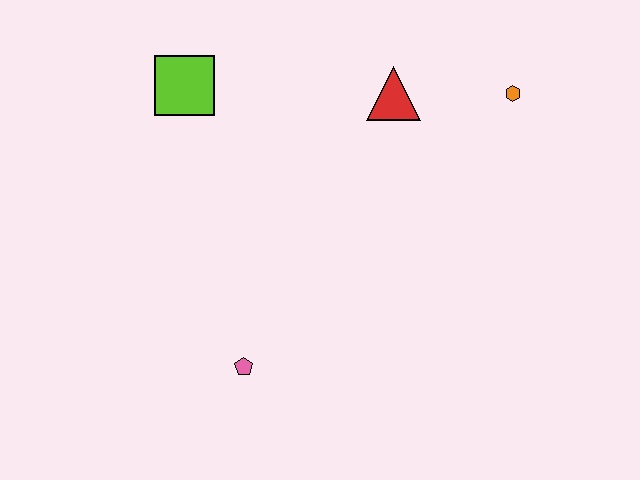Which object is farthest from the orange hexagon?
The pink pentagon is farthest from the orange hexagon.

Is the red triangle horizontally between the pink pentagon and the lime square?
No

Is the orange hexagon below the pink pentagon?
No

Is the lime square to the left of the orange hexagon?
Yes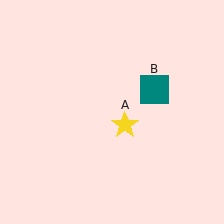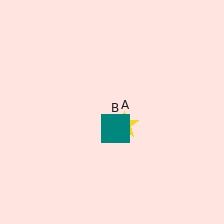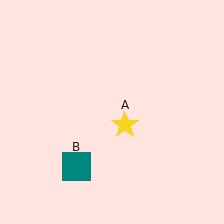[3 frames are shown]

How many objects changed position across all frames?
1 object changed position: teal square (object B).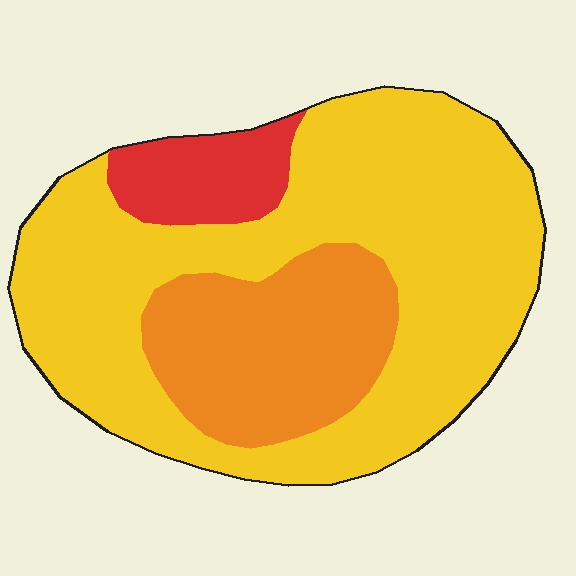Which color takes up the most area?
Yellow, at roughly 65%.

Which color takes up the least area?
Red, at roughly 10%.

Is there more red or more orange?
Orange.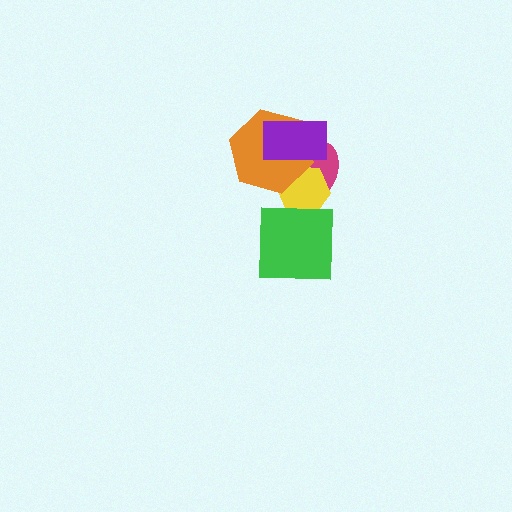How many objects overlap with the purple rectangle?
3 objects overlap with the purple rectangle.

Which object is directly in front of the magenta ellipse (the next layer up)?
The yellow hexagon is directly in front of the magenta ellipse.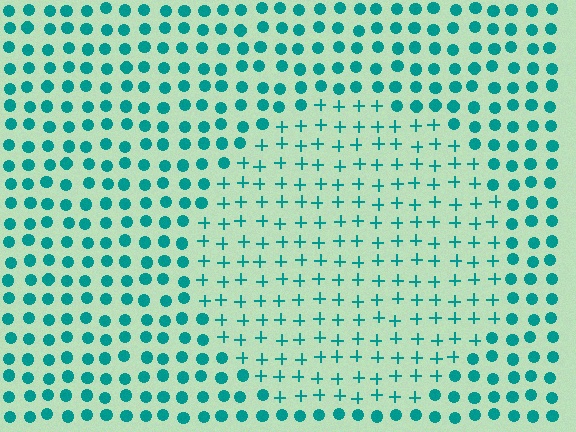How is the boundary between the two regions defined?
The boundary is defined by a change in element shape: plus signs inside vs. circles outside. All elements share the same color and spacing.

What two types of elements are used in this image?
The image uses plus signs inside the circle region and circles outside it.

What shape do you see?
I see a circle.